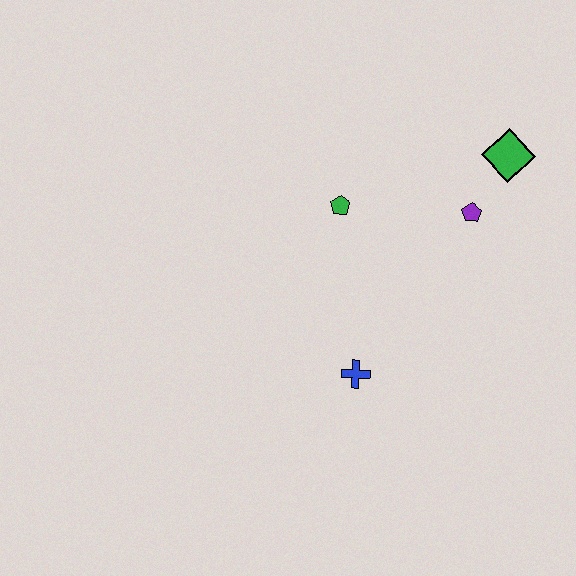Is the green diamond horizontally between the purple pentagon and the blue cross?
No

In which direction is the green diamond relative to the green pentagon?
The green diamond is to the right of the green pentagon.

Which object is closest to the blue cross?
The green pentagon is closest to the blue cross.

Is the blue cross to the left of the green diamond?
Yes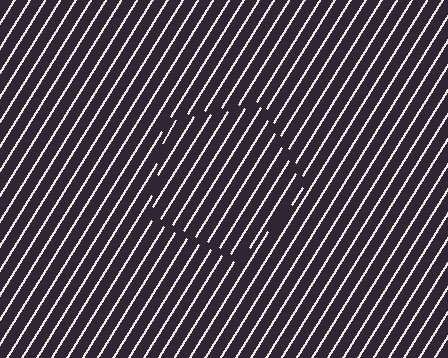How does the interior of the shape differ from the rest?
The interior of the shape contains the same grating, shifted by half a period — the contour is defined by the phase discontinuity where line-ends from the inner and outer gratings abut.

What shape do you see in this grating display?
An illusory pentagon. The interior of the shape contains the same grating, shifted by half a period — the contour is defined by the phase discontinuity where line-ends from the inner and outer gratings abut.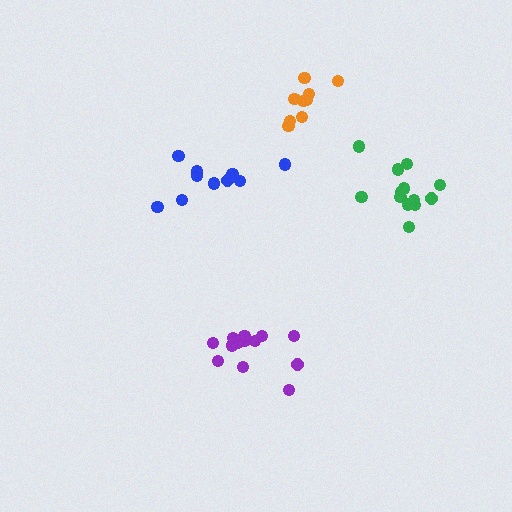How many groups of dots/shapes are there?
There are 4 groups.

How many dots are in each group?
Group 1: 13 dots, Group 2: 13 dots, Group 3: 10 dots, Group 4: 9 dots (45 total).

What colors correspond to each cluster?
The clusters are colored: green, purple, blue, orange.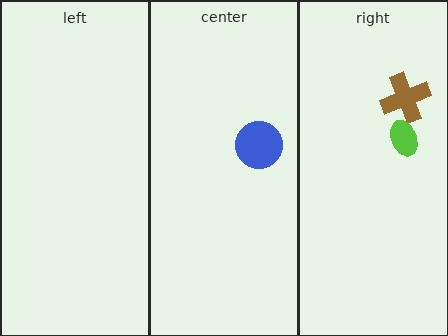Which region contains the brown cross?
The right region.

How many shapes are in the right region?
2.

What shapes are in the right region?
The brown cross, the lime ellipse.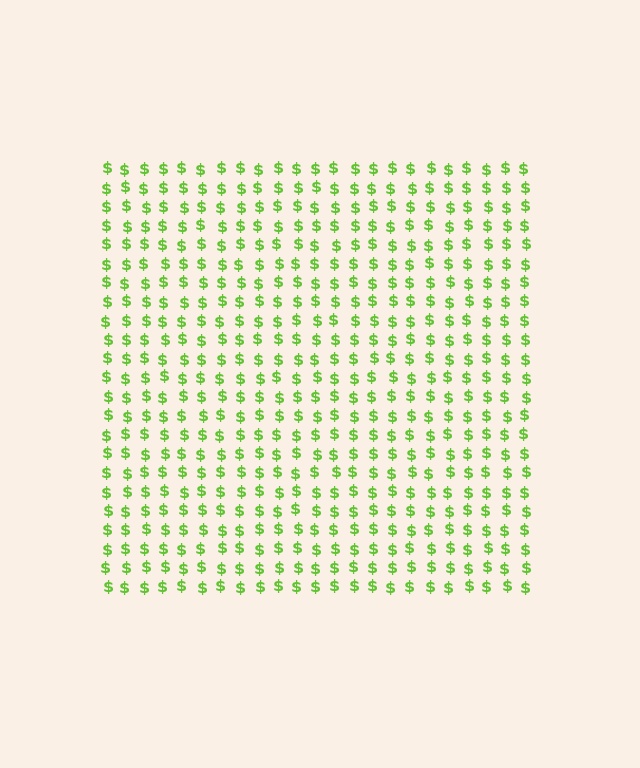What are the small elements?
The small elements are dollar signs.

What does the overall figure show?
The overall figure shows a square.